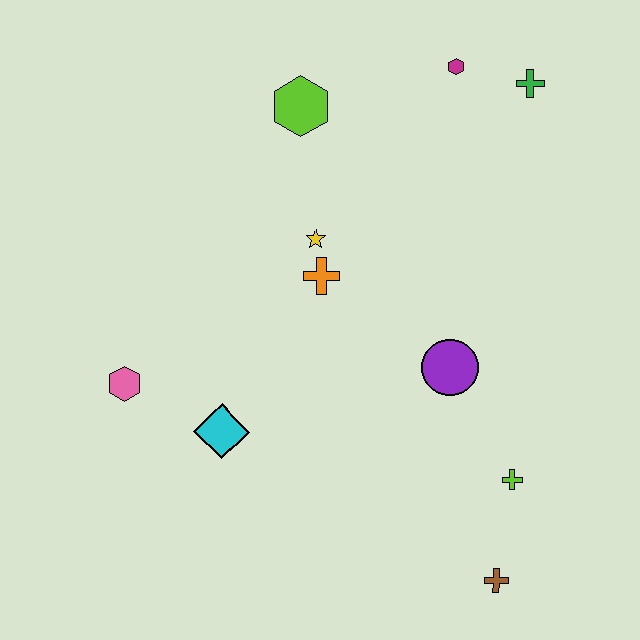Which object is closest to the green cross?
The magenta hexagon is closest to the green cross.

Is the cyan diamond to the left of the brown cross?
Yes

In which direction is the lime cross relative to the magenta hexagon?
The lime cross is below the magenta hexagon.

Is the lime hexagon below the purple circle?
No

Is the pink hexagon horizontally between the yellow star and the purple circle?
No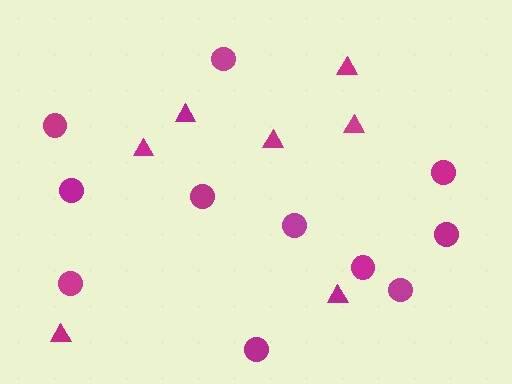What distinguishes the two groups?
There are 2 groups: one group of circles (11) and one group of triangles (7).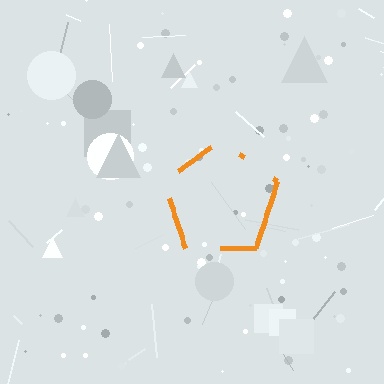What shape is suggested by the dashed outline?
The dashed outline suggests a pentagon.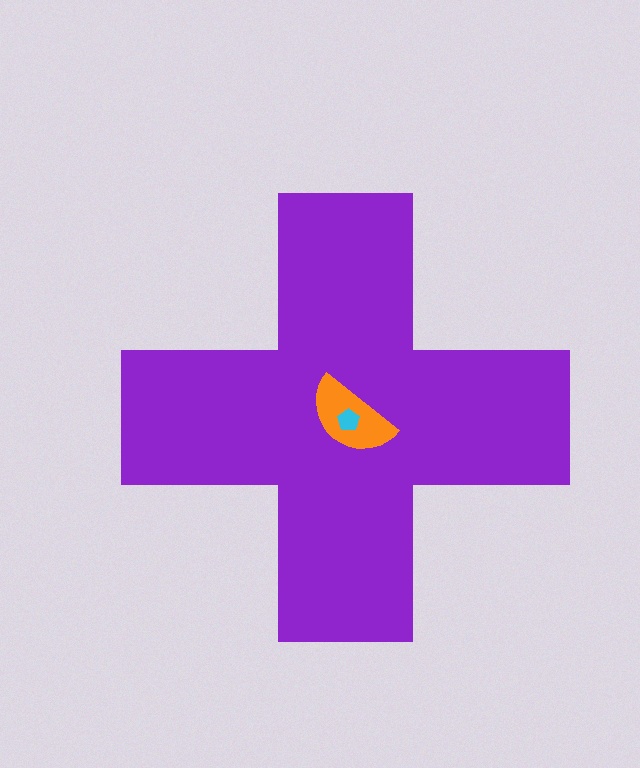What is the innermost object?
The cyan pentagon.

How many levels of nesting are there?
3.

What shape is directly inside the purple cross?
The orange semicircle.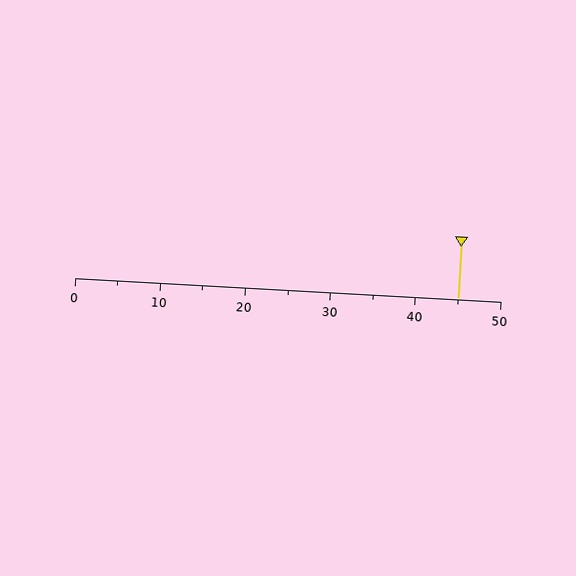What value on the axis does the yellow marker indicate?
The marker indicates approximately 45.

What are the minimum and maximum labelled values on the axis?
The axis runs from 0 to 50.